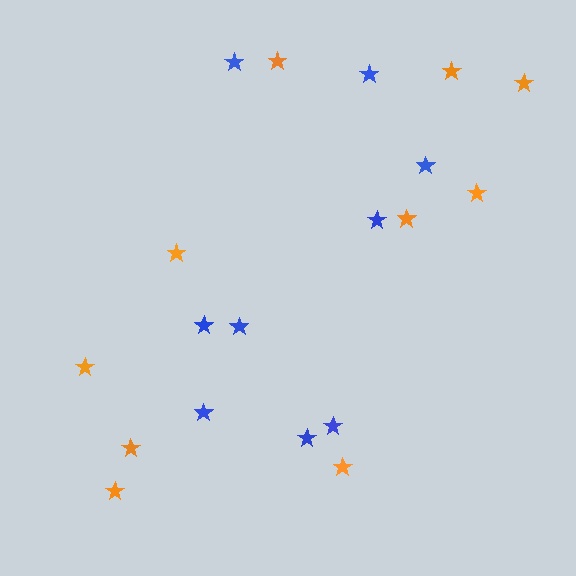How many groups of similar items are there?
There are 2 groups: one group of orange stars (10) and one group of blue stars (9).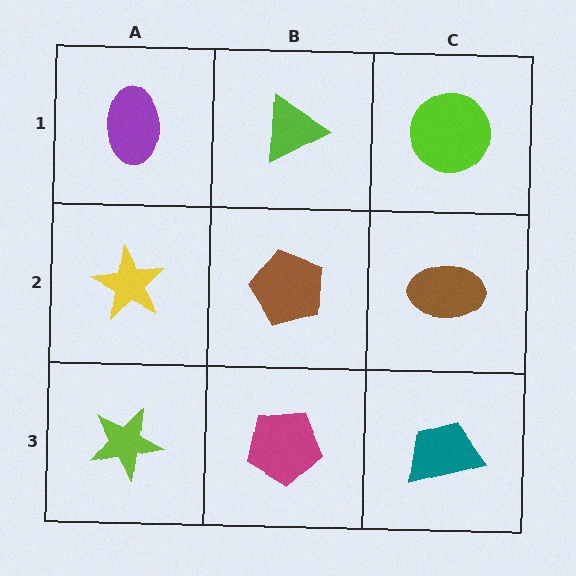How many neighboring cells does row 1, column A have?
2.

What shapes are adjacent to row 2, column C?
A lime circle (row 1, column C), a teal trapezoid (row 3, column C), a brown pentagon (row 2, column B).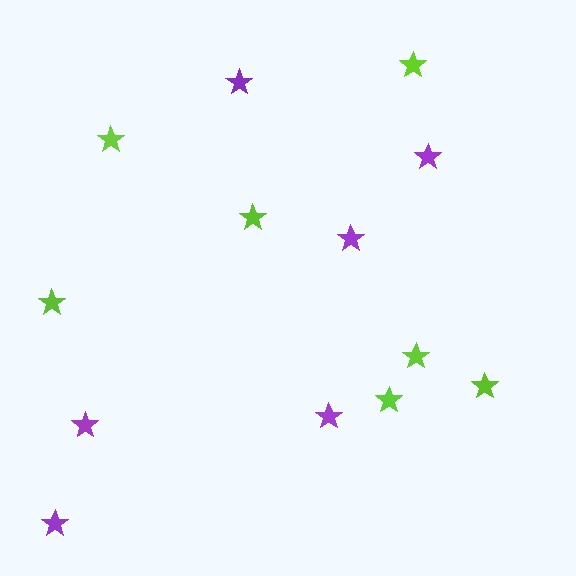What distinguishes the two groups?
There are 2 groups: one group of purple stars (6) and one group of lime stars (7).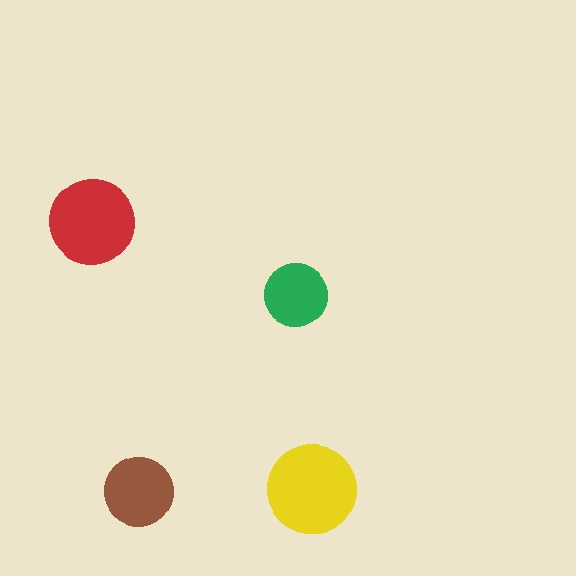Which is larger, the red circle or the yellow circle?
The yellow one.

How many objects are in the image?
There are 4 objects in the image.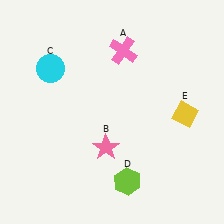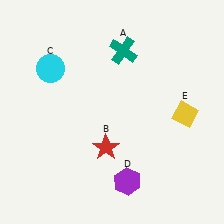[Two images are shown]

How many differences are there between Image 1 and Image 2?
There are 3 differences between the two images.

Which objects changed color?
A changed from pink to teal. B changed from pink to red. D changed from lime to purple.